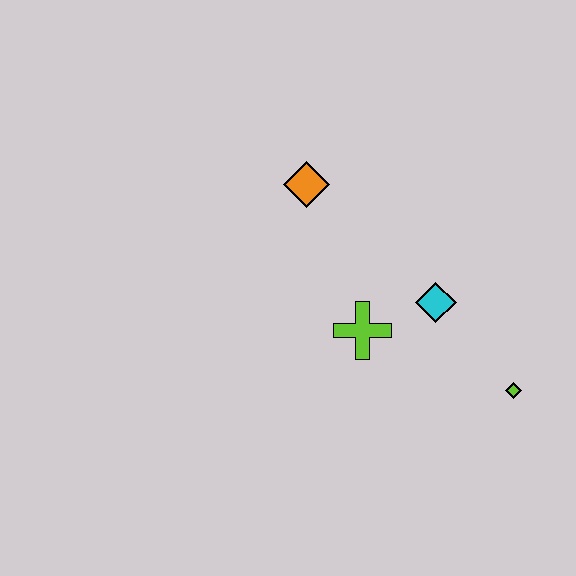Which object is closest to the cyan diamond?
The lime cross is closest to the cyan diamond.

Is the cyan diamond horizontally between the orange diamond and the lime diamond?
Yes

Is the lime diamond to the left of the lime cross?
No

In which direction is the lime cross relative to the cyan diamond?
The lime cross is to the left of the cyan diamond.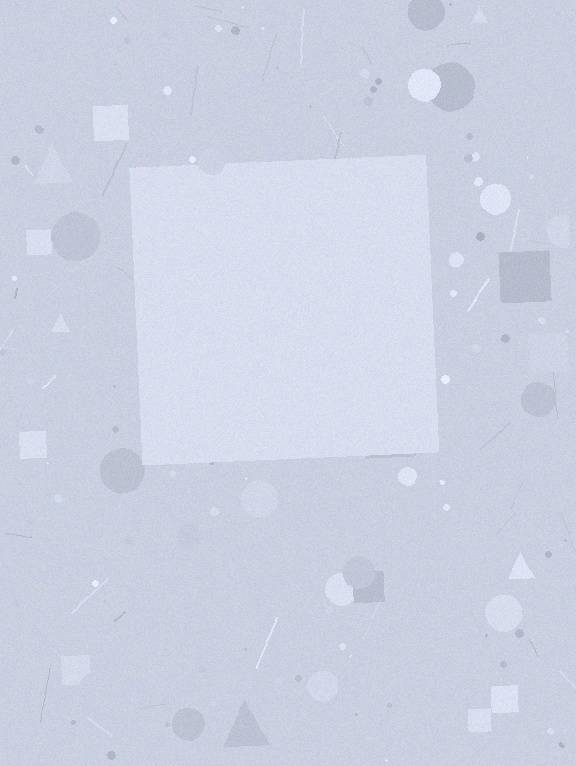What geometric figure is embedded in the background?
A square is embedded in the background.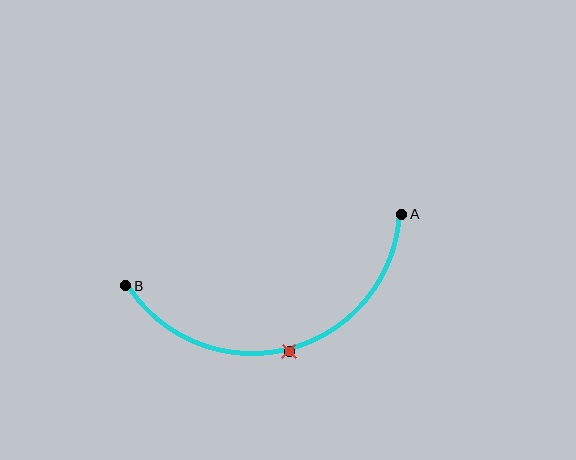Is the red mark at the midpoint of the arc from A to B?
Yes. The red mark lies on the arc at equal arc-length from both A and B — it is the arc midpoint.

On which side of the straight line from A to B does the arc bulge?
The arc bulges below the straight line connecting A and B.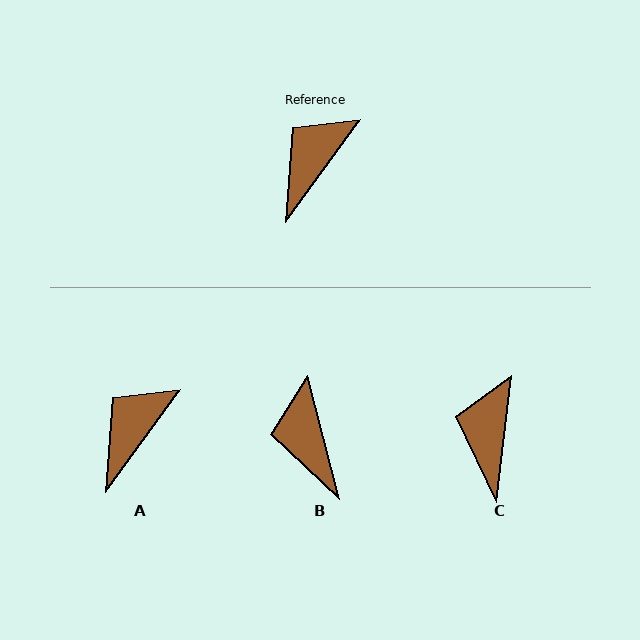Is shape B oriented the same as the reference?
No, it is off by about 51 degrees.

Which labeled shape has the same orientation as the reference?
A.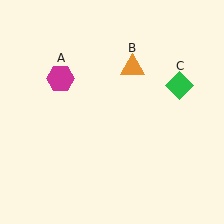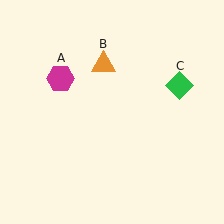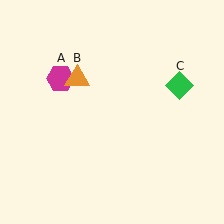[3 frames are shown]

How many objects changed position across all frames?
1 object changed position: orange triangle (object B).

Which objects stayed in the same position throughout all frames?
Magenta hexagon (object A) and green diamond (object C) remained stationary.